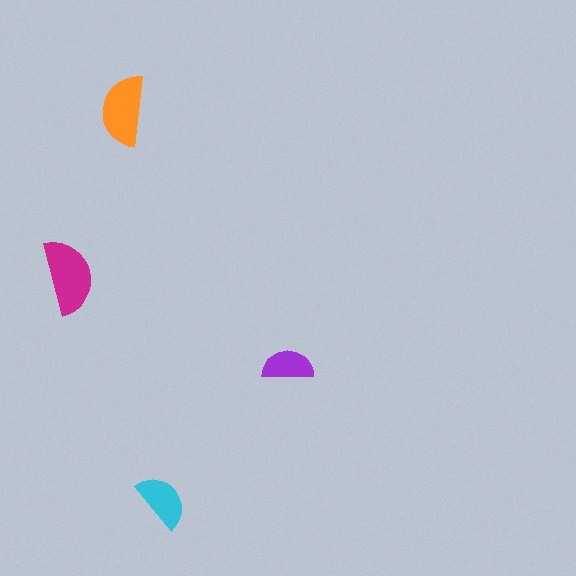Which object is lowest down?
The cyan semicircle is bottommost.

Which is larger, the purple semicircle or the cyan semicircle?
The cyan one.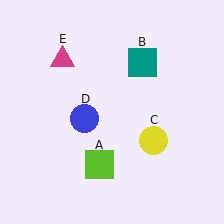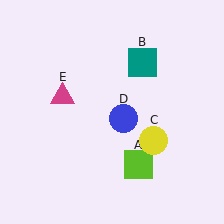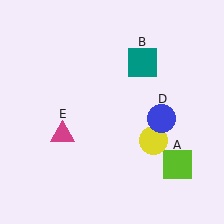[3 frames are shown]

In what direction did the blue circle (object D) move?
The blue circle (object D) moved right.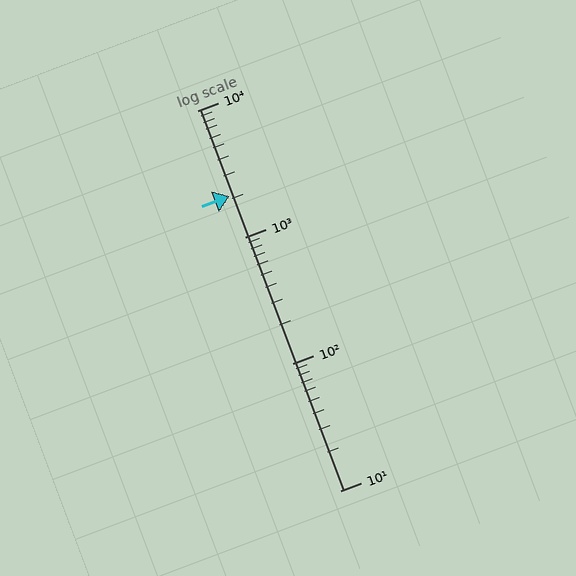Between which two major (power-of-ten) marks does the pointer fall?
The pointer is between 1000 and 10000.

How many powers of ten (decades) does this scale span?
The scale spans 3 decades, from 10 to 10000.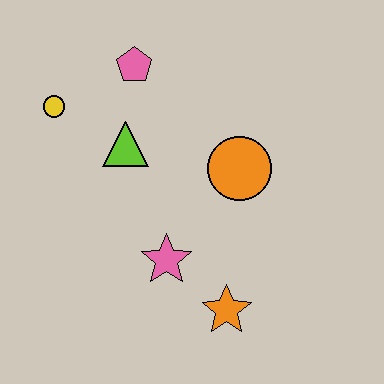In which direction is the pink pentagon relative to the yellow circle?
The pink pentagon is to the right of the yellow circle.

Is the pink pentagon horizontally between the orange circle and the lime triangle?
Yes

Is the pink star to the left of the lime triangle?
No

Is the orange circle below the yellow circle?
Yes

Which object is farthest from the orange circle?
The yellow circle is farthest from the orange circle.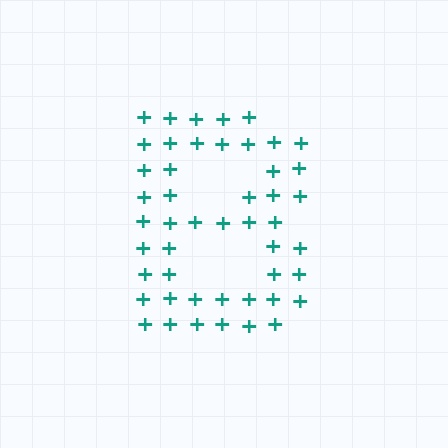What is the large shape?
The large shape is the letter B.